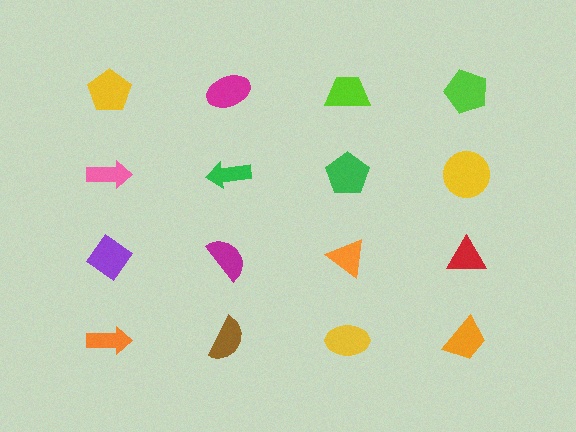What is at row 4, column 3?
A yellow ellipse.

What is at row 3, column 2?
A magenta semicircle.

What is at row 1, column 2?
A magenta ellipse.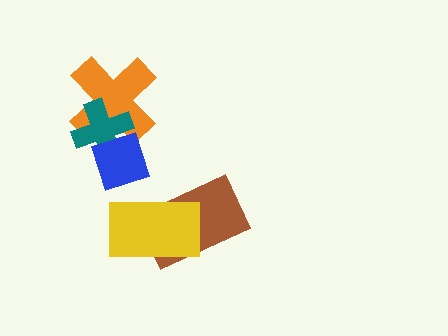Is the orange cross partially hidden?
Yes, it is partially covered by another shape.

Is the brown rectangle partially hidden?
Yes, it is partially covered by another shape.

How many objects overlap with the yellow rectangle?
1 object overlaps with the yellow rectangle.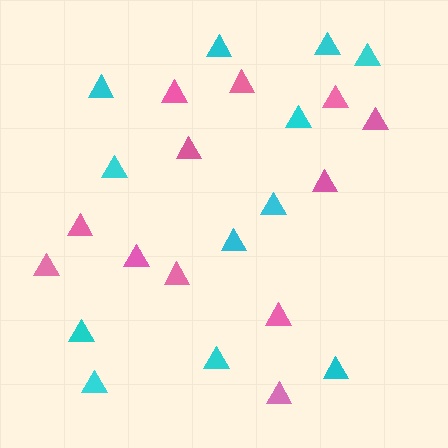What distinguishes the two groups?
There are 2 groups: one group of pink triangles (12) and one group of cyan triangles (12).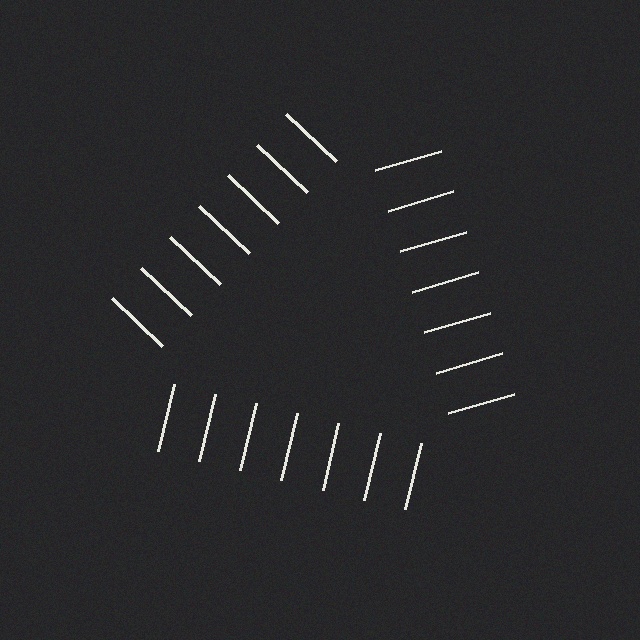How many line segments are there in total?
21 — 7 along each of the 3 edges.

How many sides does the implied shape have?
3 sides — the line-ends trace a triangle.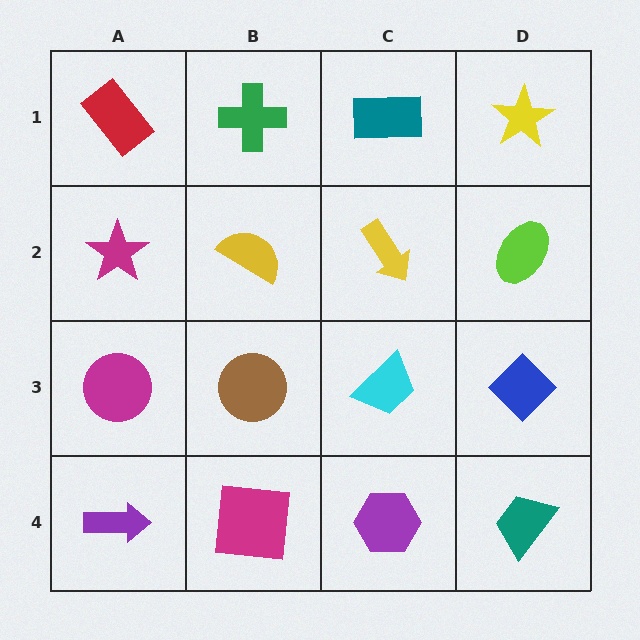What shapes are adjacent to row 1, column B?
A yellow semicircle (row 2, column B), a red rectangle (row 1, column A), a teal rectangle (row 1, column C).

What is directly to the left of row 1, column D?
A teal rectangle.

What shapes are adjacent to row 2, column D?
A yellow star (row 1, column D), a blue diamond (row 3, column D), a yellow arrow (row 2, column C).